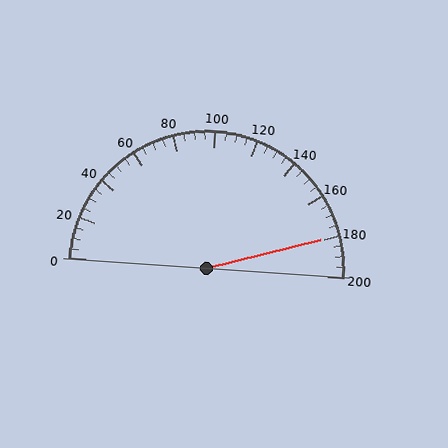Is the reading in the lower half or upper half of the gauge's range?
The reading is in the upper half of the range (0 to 200).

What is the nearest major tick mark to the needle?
The nearest major tick mark is 180.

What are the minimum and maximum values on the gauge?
The gauge ranges from 0 to 200.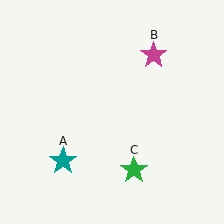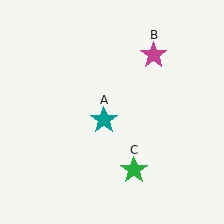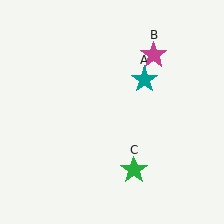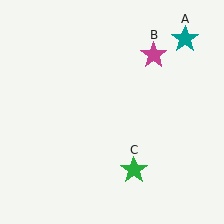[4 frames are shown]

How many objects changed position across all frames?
1 object changed position: teal star (object A).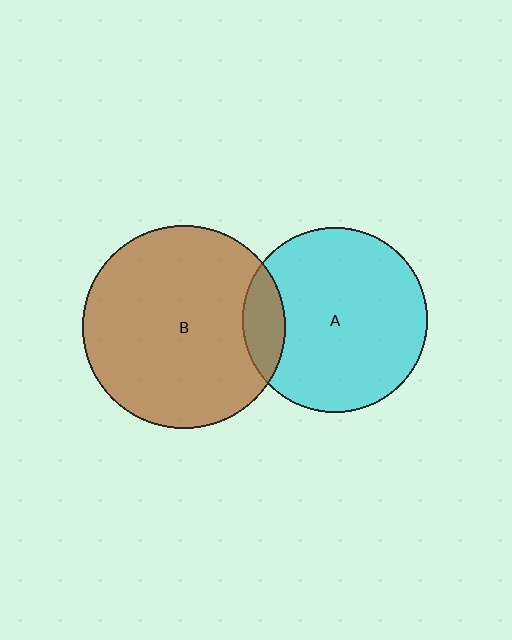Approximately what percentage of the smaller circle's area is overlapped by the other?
Approximately 15%.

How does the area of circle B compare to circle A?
Approximately 1.2 times.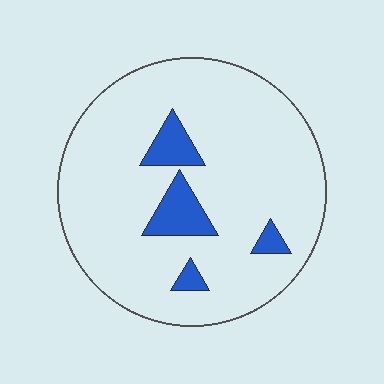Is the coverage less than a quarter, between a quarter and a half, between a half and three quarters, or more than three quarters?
Less than a quarter.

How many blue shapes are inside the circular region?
4.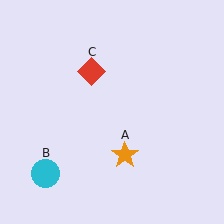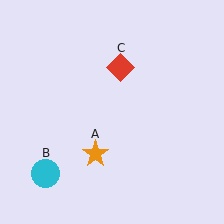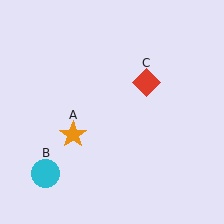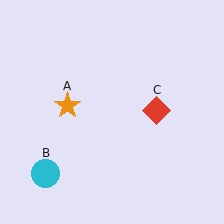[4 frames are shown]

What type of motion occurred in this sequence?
The orange star (object A), red diamond (object C) rotated clockwise around the center of the scene.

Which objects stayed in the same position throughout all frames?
Cyan circle (object B) remained stationary.